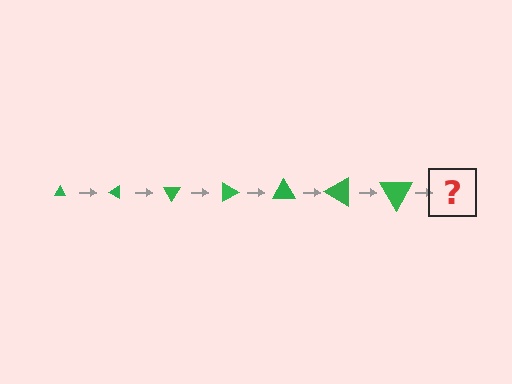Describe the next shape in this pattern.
It should be a triangle, larger than the previous one and rotated 210 degrees from the start.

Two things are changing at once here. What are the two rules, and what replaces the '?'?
The two rules are that the triangle grows larger each step and it rotates 30 degrees each step. The '?' should be a triangle, larger than the previous one and rotated 210 degrees from the start.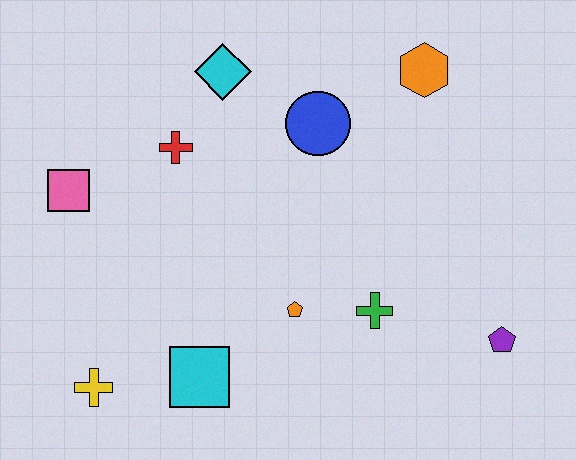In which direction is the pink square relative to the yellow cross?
The pink square is above the yellow cross.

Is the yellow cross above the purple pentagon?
No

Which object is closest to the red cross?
The cyan diamond is closest to the red cross.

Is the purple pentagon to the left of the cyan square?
No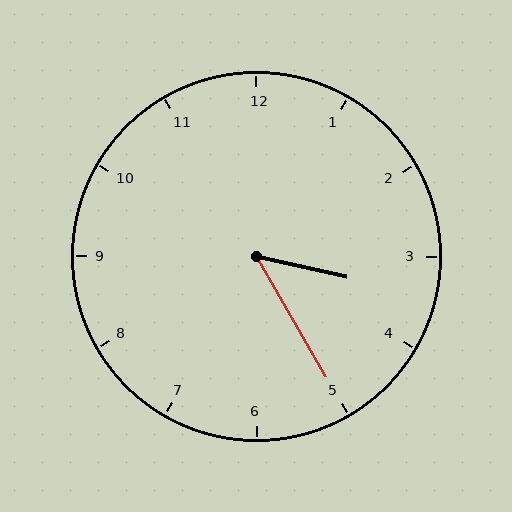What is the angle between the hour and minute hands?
Approximately 48 degrees.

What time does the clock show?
3:25.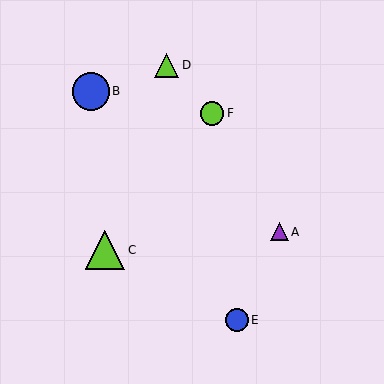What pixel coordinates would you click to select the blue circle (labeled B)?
Click at (91, 91) to select the blue circle B.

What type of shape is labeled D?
Shape D is a lime triangle.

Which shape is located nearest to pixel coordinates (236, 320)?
The blue circle (labeled E) at (237, 320) is nearest to that location.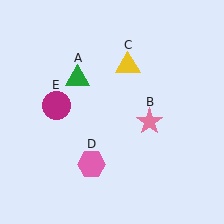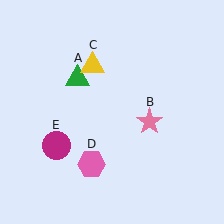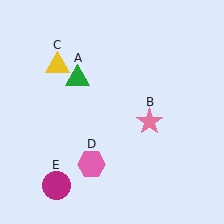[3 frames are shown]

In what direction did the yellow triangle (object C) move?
The yellow triangle (object C) moved left.